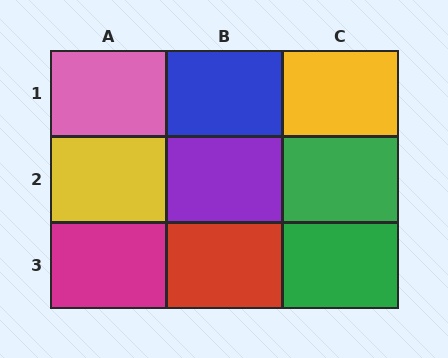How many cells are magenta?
1 cell is magenta.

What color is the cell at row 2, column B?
Purple.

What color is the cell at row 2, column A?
Yellow.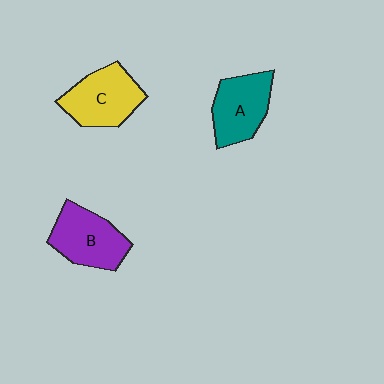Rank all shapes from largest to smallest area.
From largest to smallest: C (yellow), B (purple), A (teal).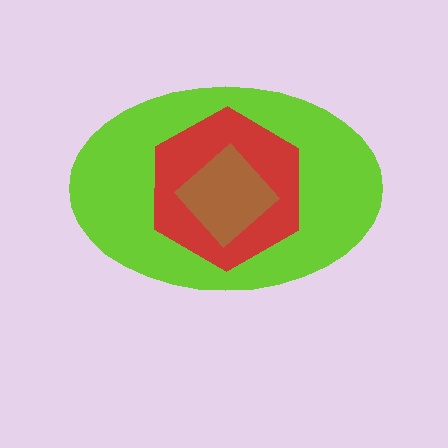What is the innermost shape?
The brown diamond.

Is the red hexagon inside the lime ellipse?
Yes.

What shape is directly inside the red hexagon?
The brown diamond.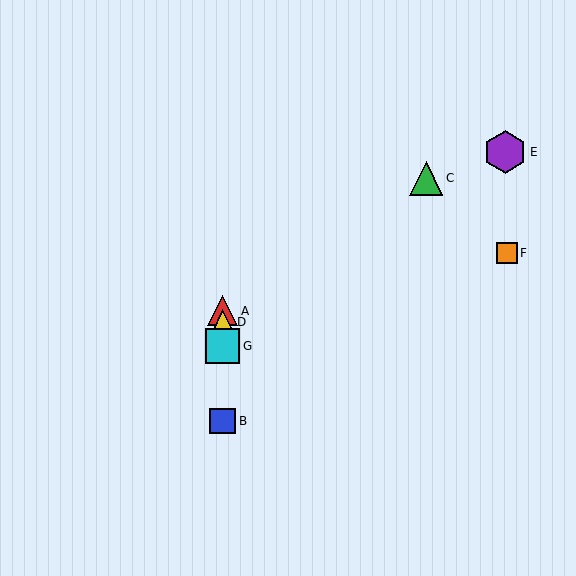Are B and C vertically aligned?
No, B is at x≈223 and C is at x≈426.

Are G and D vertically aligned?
Yes, both are at x≈223.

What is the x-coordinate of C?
Object C is at x≈426.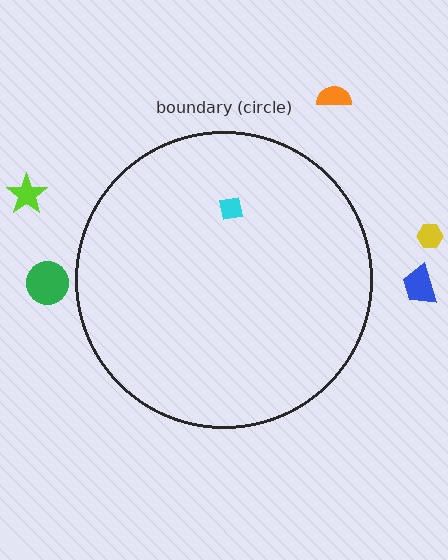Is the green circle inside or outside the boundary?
Outside.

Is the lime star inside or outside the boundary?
Outside.